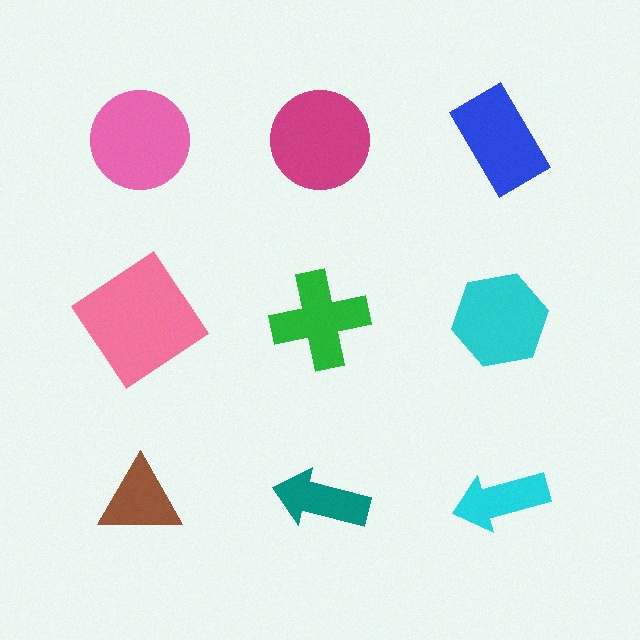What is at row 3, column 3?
A cyan arrow.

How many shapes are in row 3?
3 shapes.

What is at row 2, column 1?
A pink diamond.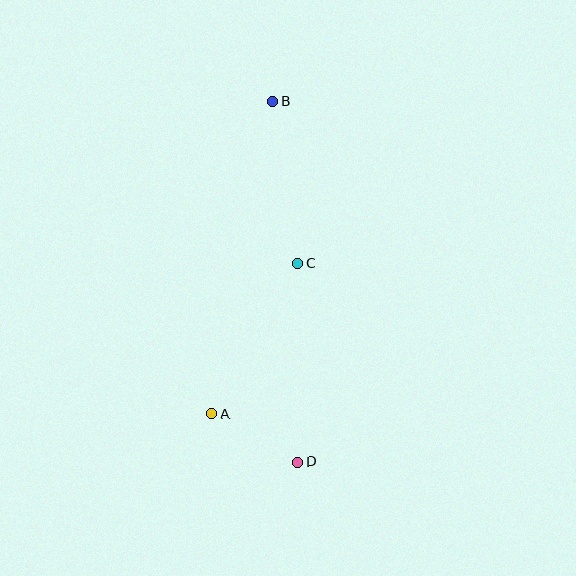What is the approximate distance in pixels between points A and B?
The distance between A and B is approximately 318 pixels.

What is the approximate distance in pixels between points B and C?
The distance between B and C is approximately 163 pixels.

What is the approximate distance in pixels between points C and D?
The distance between C and D is approximately 199 pixels.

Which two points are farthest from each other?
Points B and D are farthest from each other.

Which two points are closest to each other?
Points A and D are closest to each other.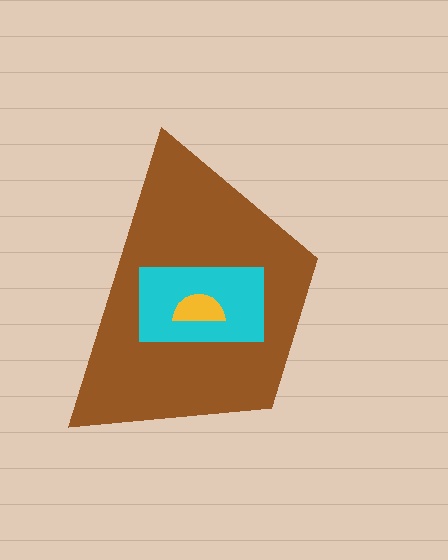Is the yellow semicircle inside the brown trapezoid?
Yes.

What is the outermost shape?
The brown trapezoid.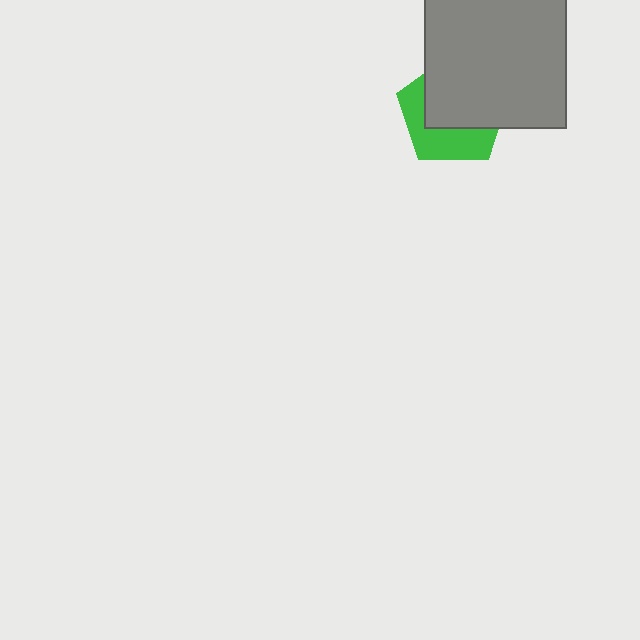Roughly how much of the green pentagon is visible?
A small part of it is visible (roughly 41%).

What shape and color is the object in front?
The object in front is a gray rectangle.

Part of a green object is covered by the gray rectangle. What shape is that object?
It is a pentagon.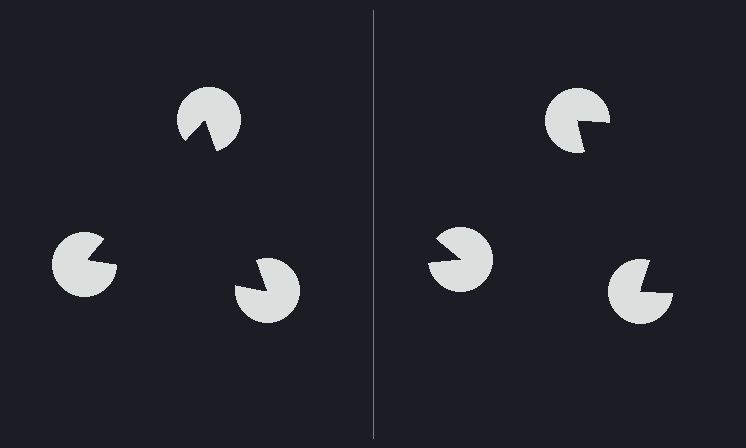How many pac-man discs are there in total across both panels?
6 — 3 on each side.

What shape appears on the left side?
An illusory triangle.